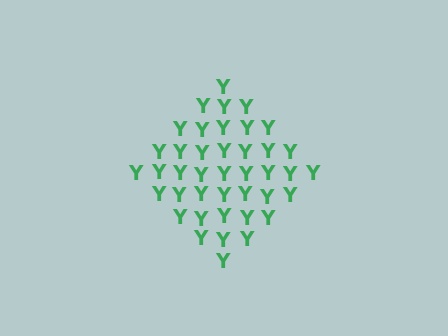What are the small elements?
The small elements are letter Y's.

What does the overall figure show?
The overall figure shows a diamond.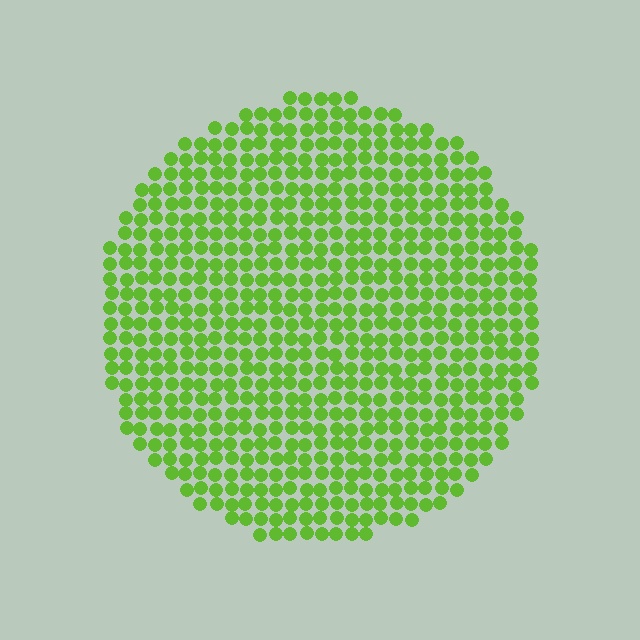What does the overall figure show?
The overall figure shows a circle.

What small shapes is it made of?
It is made of small circles.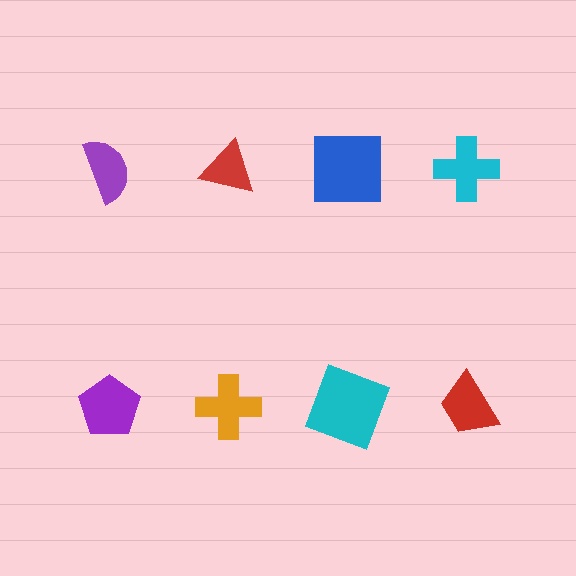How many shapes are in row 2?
4 shapes.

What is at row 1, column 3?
A blue square.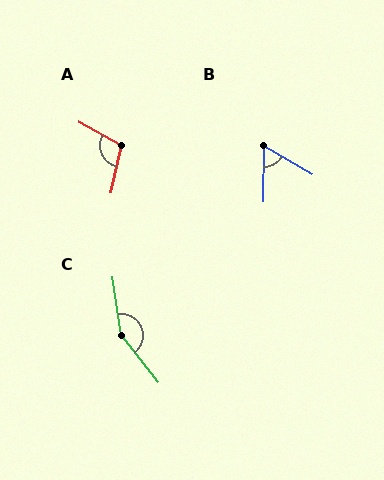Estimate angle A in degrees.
Approximately 106 degrees.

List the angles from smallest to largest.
B (59°), A (106°), C (150°).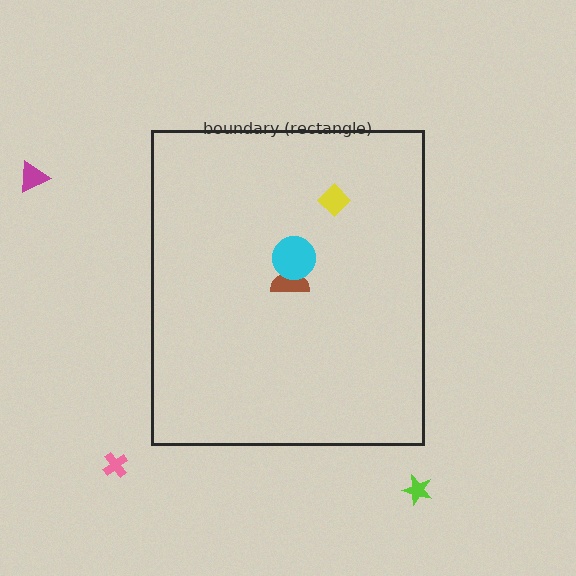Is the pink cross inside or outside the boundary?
Outside.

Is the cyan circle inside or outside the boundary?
Inside.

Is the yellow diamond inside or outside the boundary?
Inside.